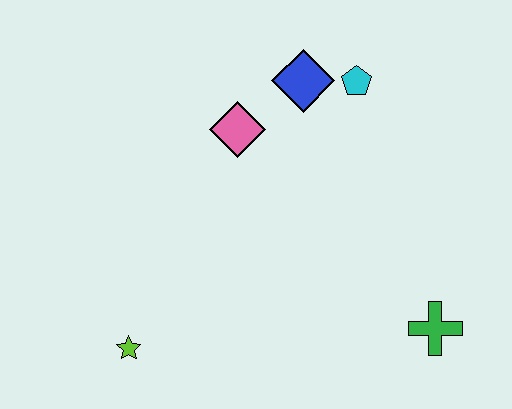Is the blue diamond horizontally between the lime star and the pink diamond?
No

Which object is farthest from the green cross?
The lime star is farthest from the green cross.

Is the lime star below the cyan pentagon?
Yes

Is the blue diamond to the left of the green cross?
Yes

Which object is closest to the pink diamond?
The blue diamond is closest to the pink diamond.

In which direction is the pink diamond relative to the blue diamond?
The pink diamond is to the left of the blue diamond.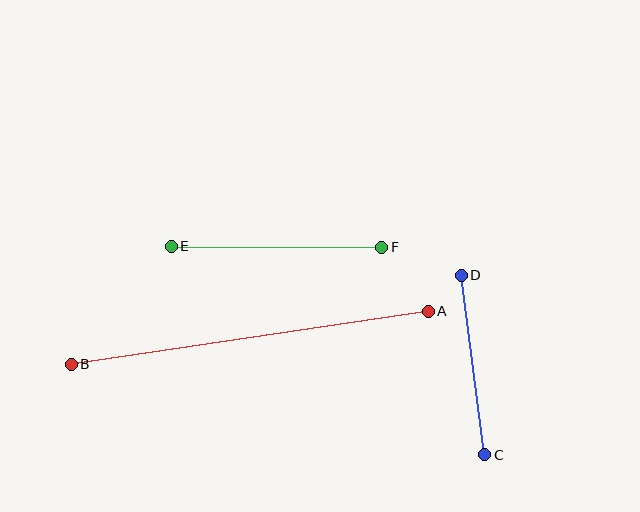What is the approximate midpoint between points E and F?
The midpoint is at approximately (277, 247) pixels.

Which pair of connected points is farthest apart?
Points A and B are farthest apart.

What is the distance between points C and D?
The distance is approximately 181 pixels.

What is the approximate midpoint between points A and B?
The midpoint is at approximately (250, 338) pixels.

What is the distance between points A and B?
The distance is approximately 361 pixels.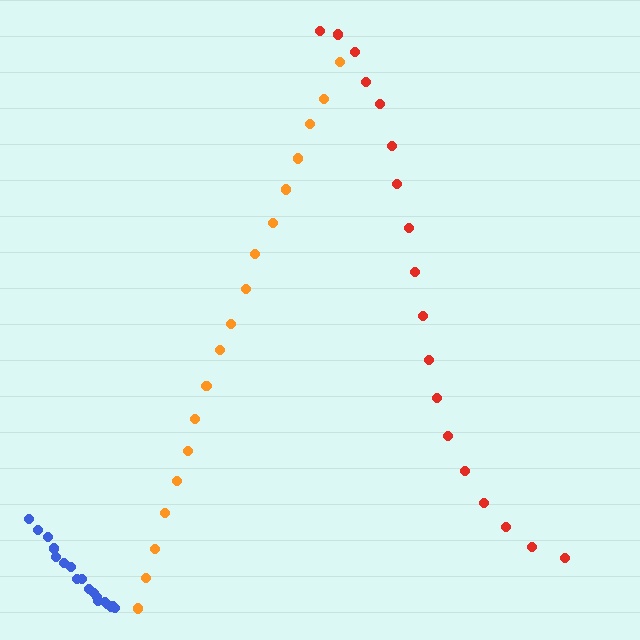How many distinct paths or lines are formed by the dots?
There are 3 distinct paths.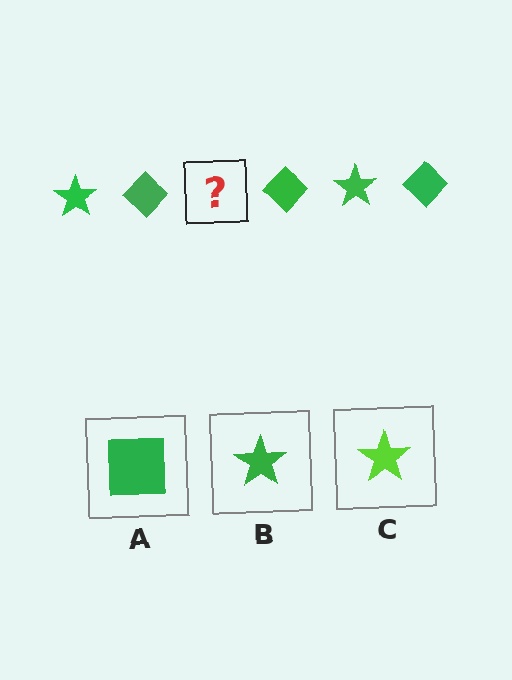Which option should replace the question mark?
Option B.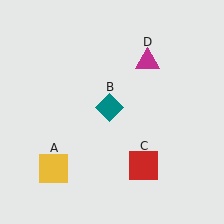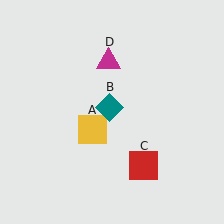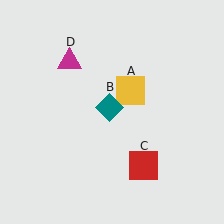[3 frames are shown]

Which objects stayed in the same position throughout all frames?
Teal diamond (object B) and red square (object C) remained stationary.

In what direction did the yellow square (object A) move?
The yellow square (object A) moved up and to the right.